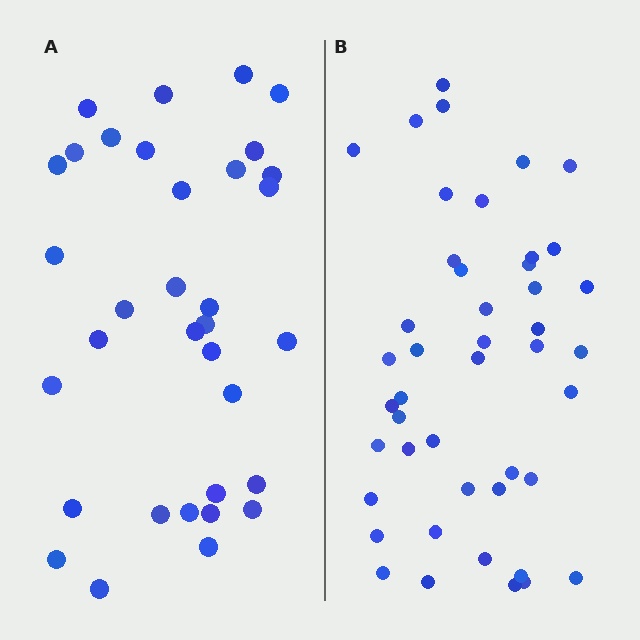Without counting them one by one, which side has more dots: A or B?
Region B (the right region) has more dots.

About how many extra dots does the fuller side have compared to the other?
Region B has roughly 12 or so more dots than region A.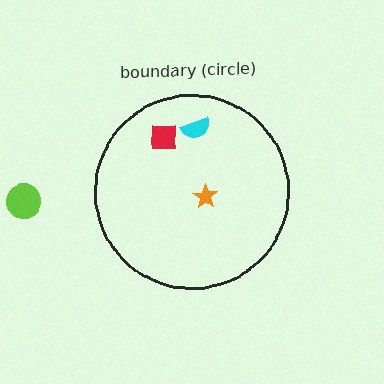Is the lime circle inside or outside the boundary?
Outside.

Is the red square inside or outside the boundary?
Inside.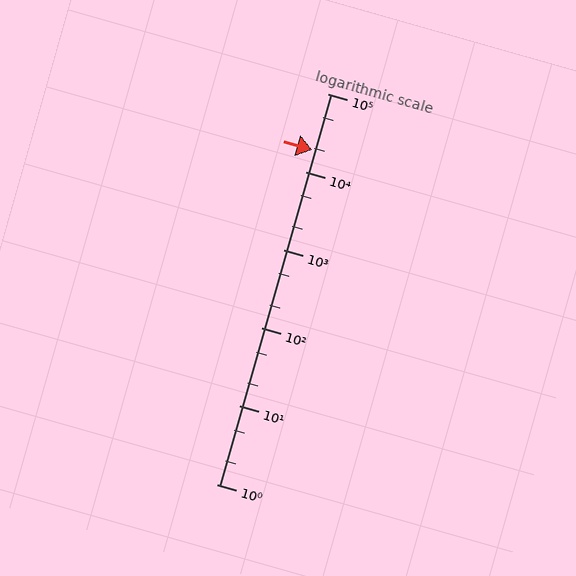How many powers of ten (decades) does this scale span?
The scale spans 5 decades, from 1 to 100000.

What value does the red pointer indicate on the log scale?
The pointer indicates approximately 19000.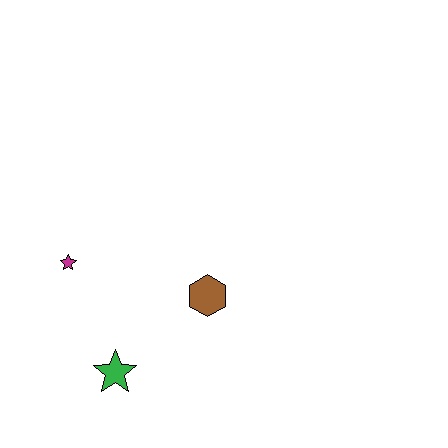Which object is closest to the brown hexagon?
The green star is closest to the brown hexagon.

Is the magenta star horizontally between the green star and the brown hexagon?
No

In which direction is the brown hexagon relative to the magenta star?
The brown hexagon is to the right of the magenta star.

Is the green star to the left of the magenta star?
No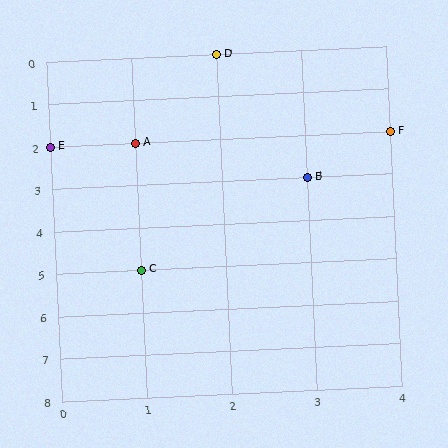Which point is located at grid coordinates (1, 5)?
Point C is at (1, 5).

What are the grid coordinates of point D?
Point D is at grid coordinates (2, 0).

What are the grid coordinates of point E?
Point E is at grid coordinates (0, 2).